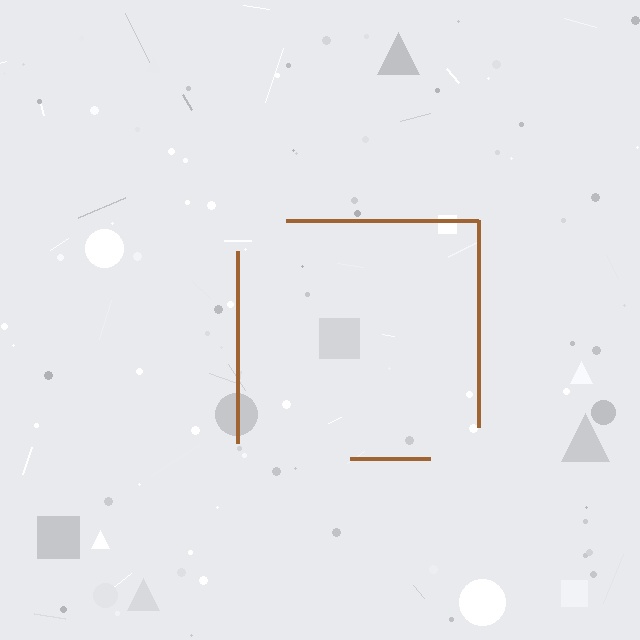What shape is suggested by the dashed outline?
The dashed outline suggests a square.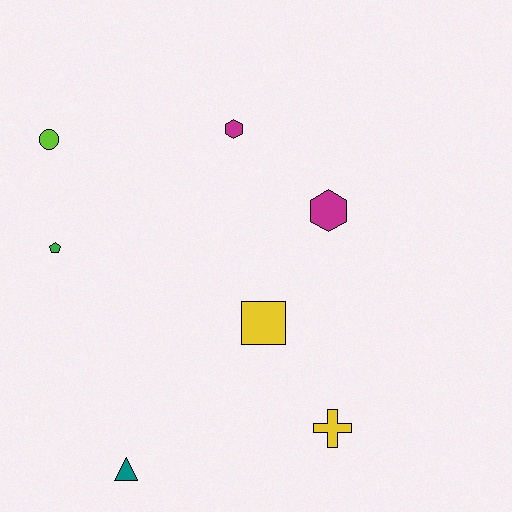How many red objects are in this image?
There are no red objects.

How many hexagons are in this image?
There are 2 hexagons.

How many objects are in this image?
There are 7 objects.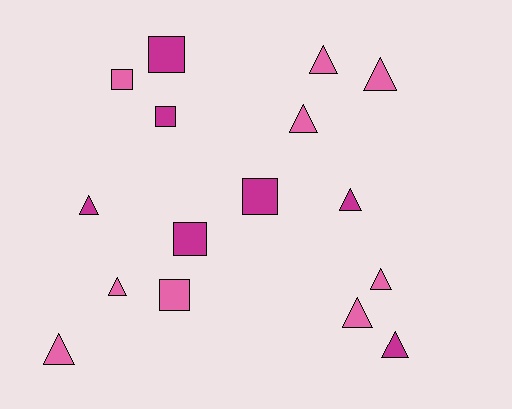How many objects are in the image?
There are 16 objects.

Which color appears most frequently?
Pink, with 9 objects.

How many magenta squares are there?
There are 4 magenta squares.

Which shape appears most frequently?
Triangle, with 10 objects.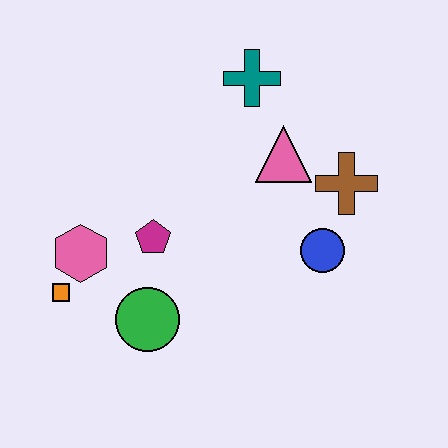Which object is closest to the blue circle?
The brown cross is closest to the blue circle.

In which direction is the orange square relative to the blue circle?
The orange square is to the left of the blue circle.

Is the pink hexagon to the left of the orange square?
No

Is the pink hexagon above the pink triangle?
No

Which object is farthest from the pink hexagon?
The brown cross is farthest from the pink hexagon.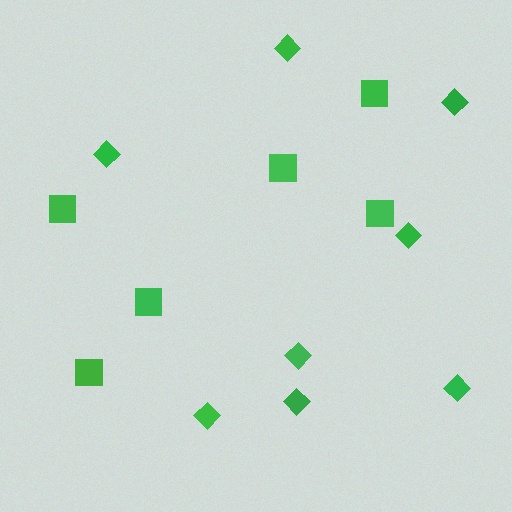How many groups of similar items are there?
There are 2 groups: one group of diamonds (8) and one group of squares (6).